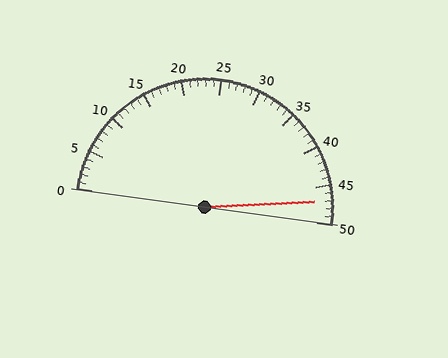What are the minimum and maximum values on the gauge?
The gauge ranges from 0 to 50.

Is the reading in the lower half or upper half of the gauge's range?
The reading is in the upper half of the range (0 to 50).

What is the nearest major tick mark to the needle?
The nearest major tick mark is 45.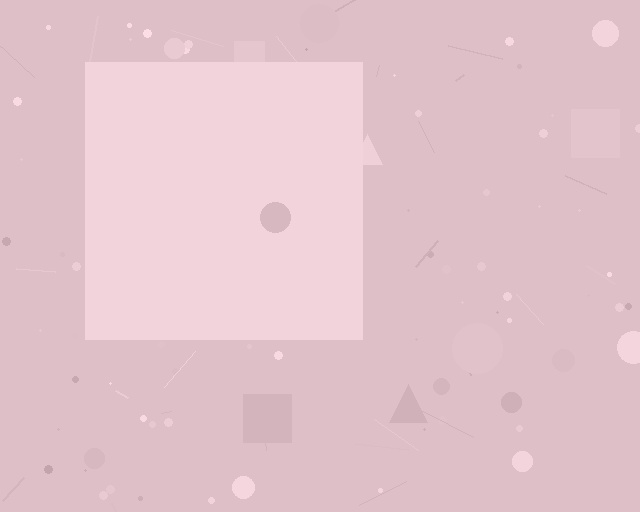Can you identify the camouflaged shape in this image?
The camouflaged shape is a square.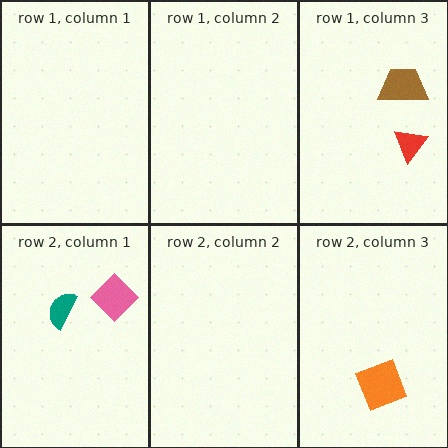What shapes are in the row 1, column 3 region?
The brown trapezoid, the red triangle.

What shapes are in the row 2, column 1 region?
The pink diamond, the teal semicircle.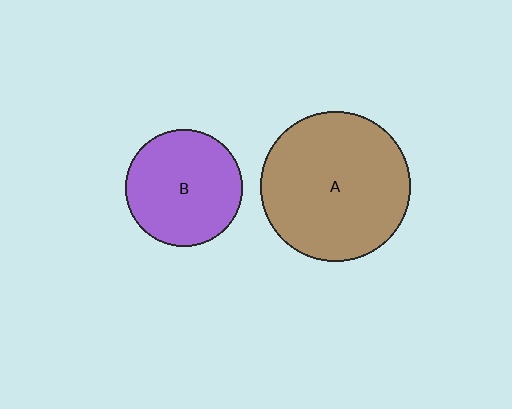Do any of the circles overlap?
No, none of the circles overlap.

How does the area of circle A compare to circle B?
Approximately 1.7 times.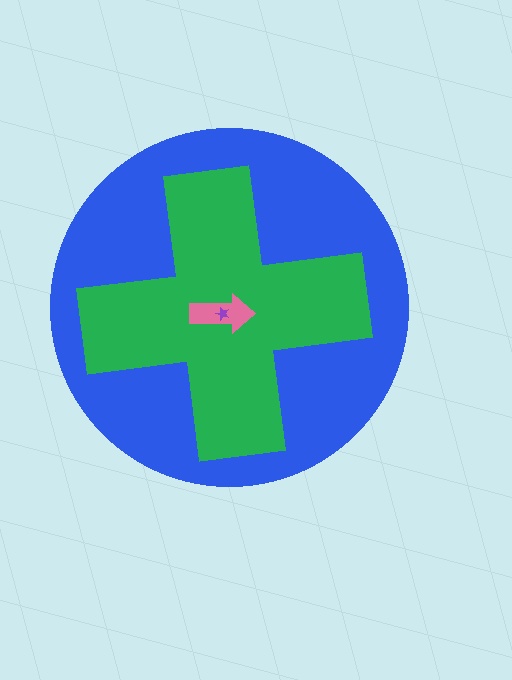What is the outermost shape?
The blue circle.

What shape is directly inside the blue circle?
The green cross.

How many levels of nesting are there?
4.